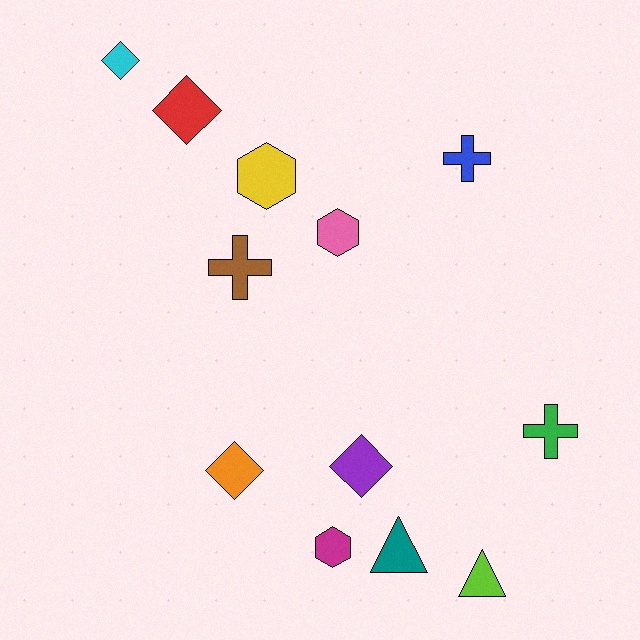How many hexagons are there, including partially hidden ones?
There are 3 hexagons.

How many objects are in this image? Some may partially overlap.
There are 12 objects.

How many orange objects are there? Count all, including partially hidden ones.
There is 1 orange object.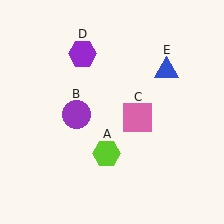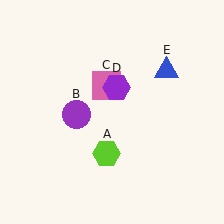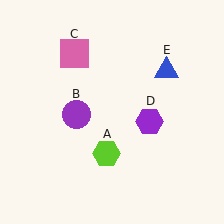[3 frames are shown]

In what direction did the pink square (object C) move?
The pink square (object C) moved up and to the left.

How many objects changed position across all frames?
2 objects changed position: pink square (object C), purple hexagon (object D).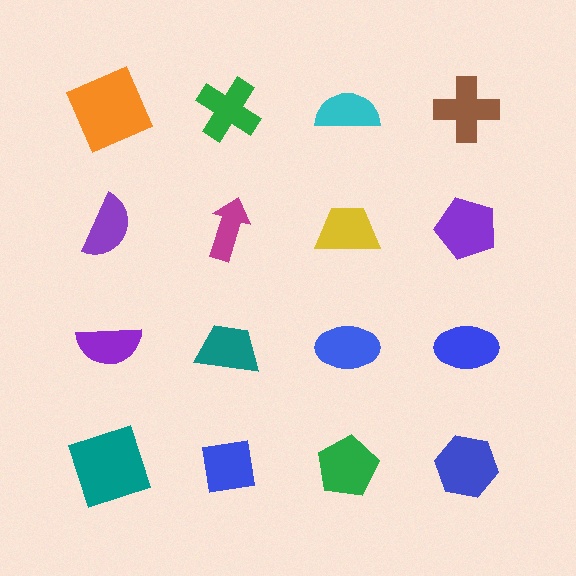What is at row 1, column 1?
An orange square.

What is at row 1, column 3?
A cyan semicircle.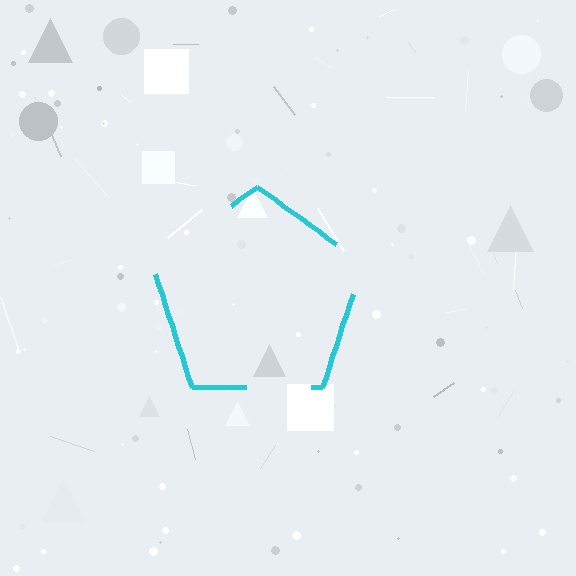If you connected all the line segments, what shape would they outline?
They would outline a pentagon.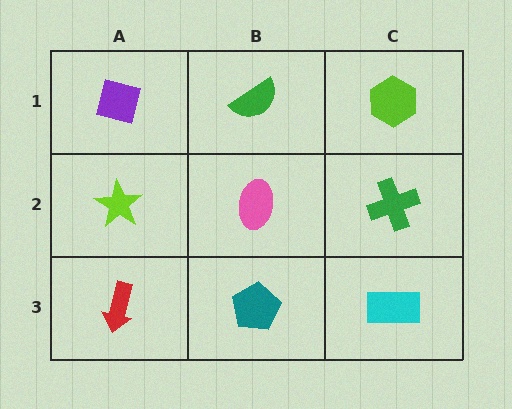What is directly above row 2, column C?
A lime hexagon.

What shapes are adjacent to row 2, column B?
A green semicircle (row 1, column B), a teal pentagon (row 3, column B), a lime star (row 2, column A), a green cross (row 2, column C).